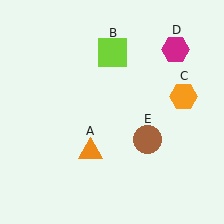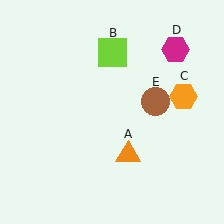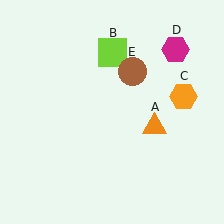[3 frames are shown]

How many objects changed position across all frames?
2 objects changed position: orange triangle (object A), brown circle (object E).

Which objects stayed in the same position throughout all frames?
Lime square (object B) and orange hexagon (object C) and magenta hexagon (object D) remained stationary.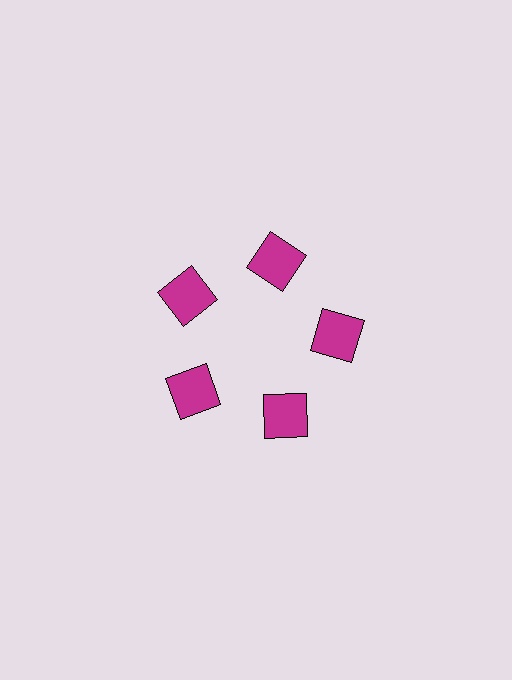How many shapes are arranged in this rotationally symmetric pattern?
There are 5 shapes, arranged in 5 groups of 1.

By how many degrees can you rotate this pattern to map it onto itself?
The pattern maps onto itself every 72 degrees of rotation.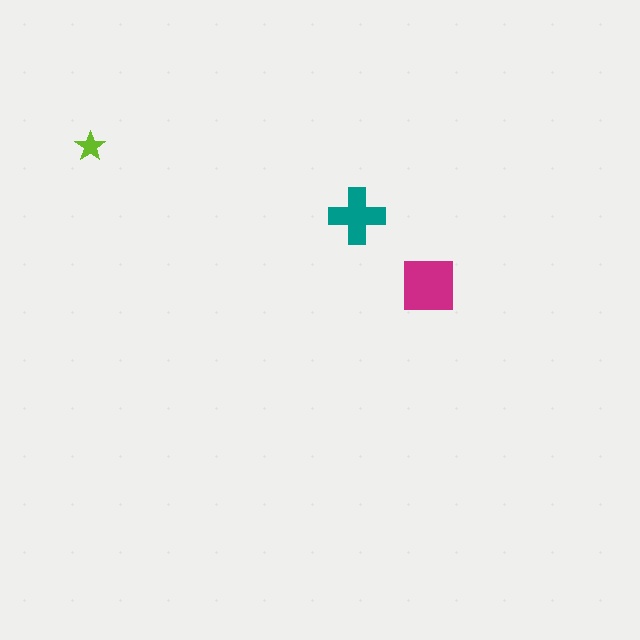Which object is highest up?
The lime star is topmost.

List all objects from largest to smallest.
The magenta square, the teal cross, the lime star.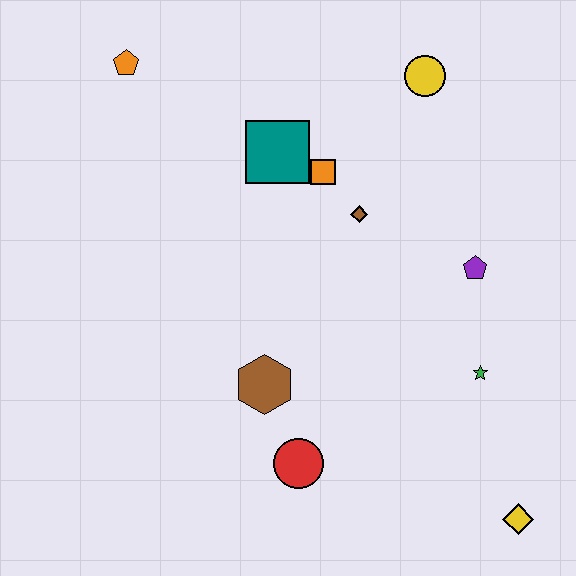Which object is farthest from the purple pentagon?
The orange pentagon is farthest from the purple pentagon.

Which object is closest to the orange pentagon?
The teal square is closest to the orange pentagon.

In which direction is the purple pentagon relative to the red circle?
The purple pentagon is above the red circle.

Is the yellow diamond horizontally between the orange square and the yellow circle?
No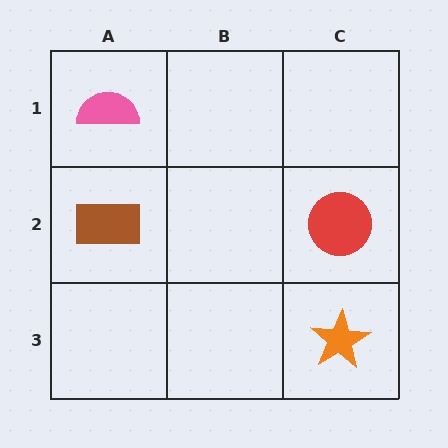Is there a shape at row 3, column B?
No, that cell is empty.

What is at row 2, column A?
A brown rectangle.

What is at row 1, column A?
A pink semicircle.